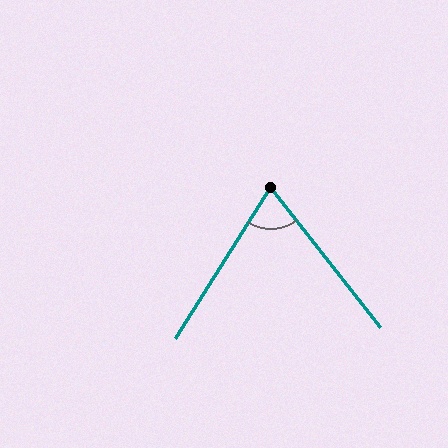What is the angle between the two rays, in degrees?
Approximately 70 degrees.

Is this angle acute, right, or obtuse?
It is acute.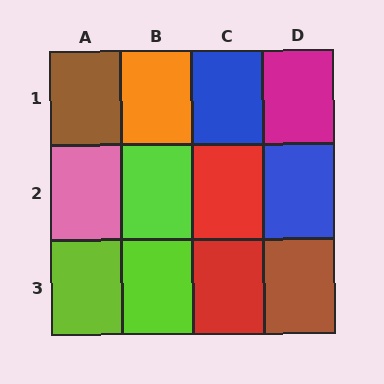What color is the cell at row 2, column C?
Red.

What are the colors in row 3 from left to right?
Lime, lime, red, brown.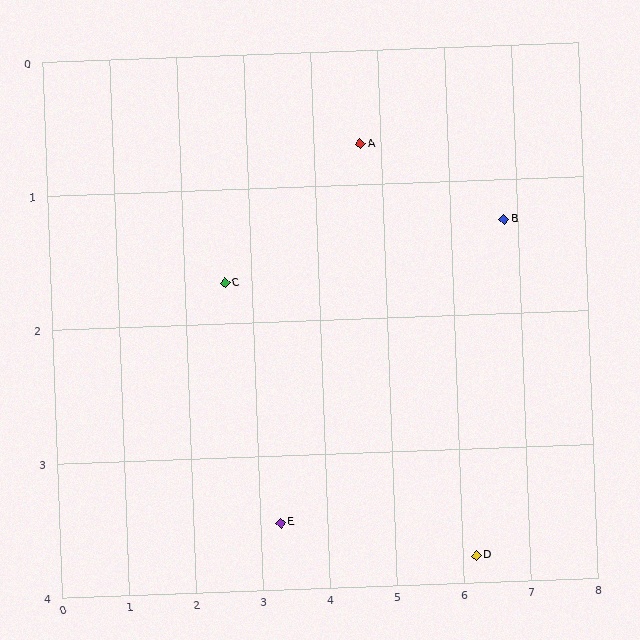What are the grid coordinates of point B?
Point B is at approximately (6.8, 1.3).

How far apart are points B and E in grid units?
Points B and E are about 4.1 grid units apart.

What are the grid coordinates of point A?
Point A is at approximately (4.7, 0.7).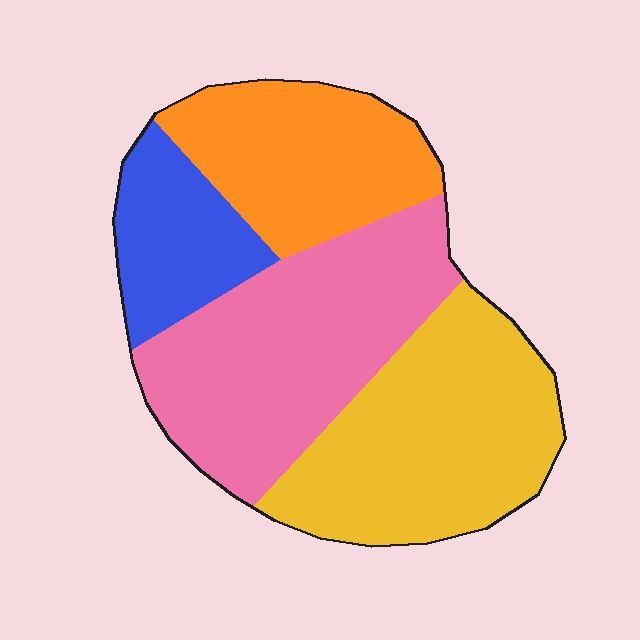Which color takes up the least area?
Blue, at roughly 15%.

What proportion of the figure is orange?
Orange covers about 20% of the figure.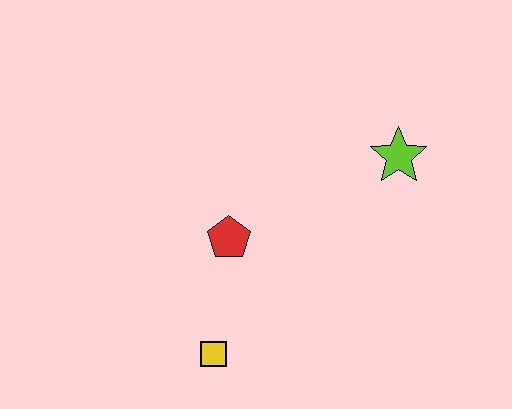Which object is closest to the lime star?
The red pentagon is closest to the lime star.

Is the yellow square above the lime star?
No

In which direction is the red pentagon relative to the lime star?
The red pentagon is to the left of the lime star.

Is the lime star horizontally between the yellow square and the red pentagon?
No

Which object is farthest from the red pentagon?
The lime star is farthest from the red pentagon.